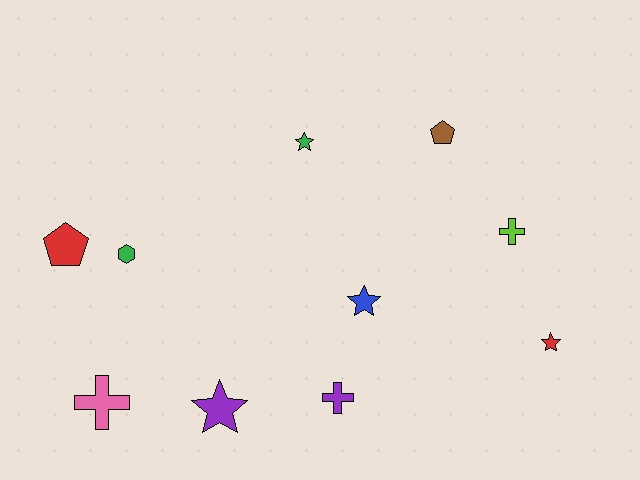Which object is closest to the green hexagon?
The red pentagon is closest to the green hexagon.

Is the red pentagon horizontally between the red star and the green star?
No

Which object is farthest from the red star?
The red pentagon is farthest from the red star.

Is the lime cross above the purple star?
Yes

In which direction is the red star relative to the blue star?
The red star is to the right of the blue star.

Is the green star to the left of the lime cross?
Yes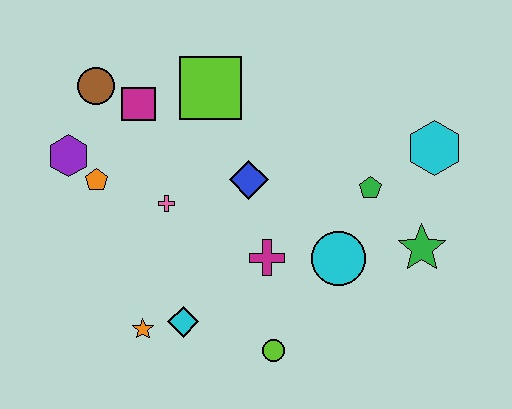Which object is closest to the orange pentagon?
The purple hexagon is closest to the orange pentagon.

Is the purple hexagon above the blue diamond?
Yes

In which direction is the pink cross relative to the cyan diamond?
The pink cross is above the cyan diamond.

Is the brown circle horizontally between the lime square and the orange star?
No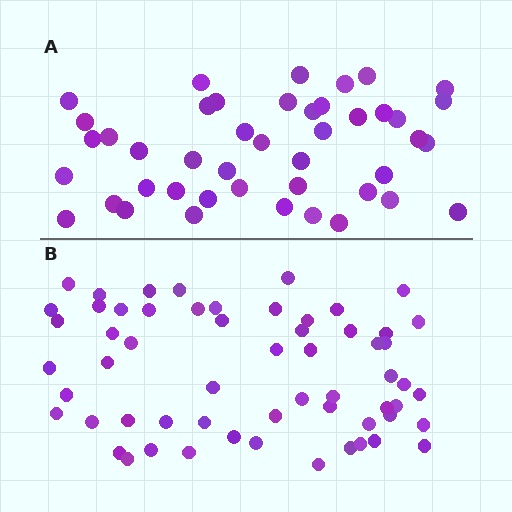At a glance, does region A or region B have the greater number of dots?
Region B (the bottom region) has more dots.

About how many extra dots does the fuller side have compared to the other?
Region B has approximately 15 more dots than region A.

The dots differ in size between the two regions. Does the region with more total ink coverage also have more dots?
No. Region A has more total ink coverage because its dots are larger, but region B actually contains more individual dots. Total area can be misleading — the number of items is what matters here.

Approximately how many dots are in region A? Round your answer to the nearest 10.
About 40 dots. (The exact count is 44, which rounds to 40.)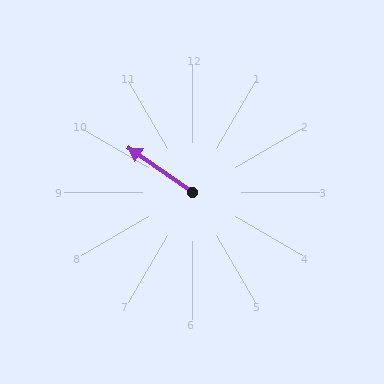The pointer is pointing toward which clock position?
Roughly 10 o'clock.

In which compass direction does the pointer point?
Northwest.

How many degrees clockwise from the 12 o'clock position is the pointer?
Approximately 305 degrees.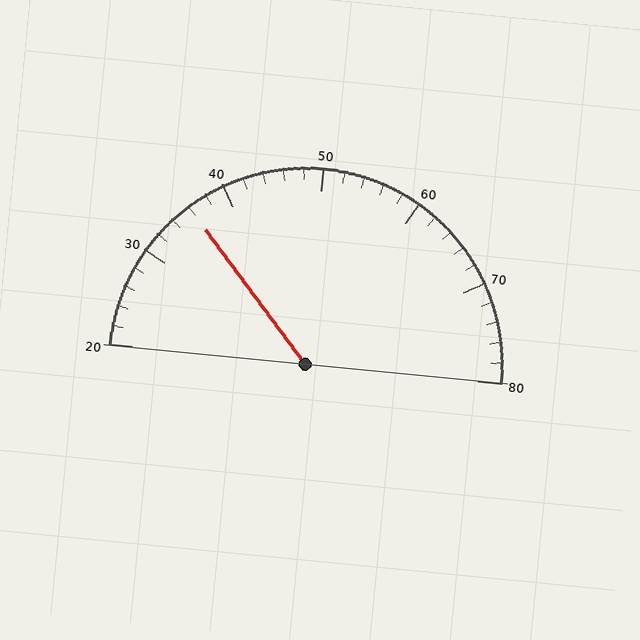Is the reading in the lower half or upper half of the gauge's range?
The reading is in the lower half of the range (20 to 80).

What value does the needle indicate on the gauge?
The needle indicates approximately 36.